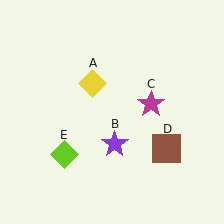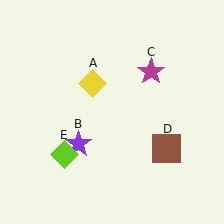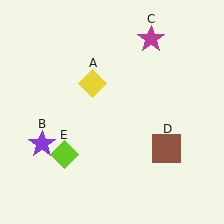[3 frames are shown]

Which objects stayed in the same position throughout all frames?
Yellow diamond (object A) and brown square (object D) and lime diamond (object E) remained stationary.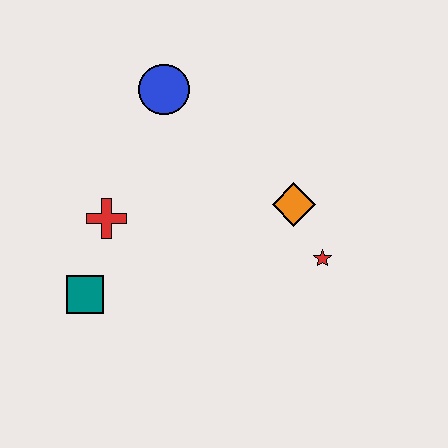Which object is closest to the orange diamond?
The red star is closest to the orange diamond.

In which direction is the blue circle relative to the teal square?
The blue circle is above the teal square.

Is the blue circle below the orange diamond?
No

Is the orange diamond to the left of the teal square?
No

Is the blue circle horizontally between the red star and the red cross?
Yes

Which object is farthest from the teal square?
The red star is farthest from the teal square.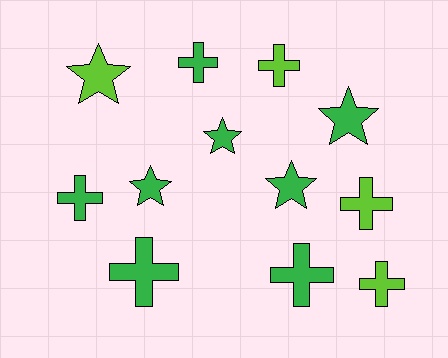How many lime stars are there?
There is 1 lime star.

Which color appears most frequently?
Green, with 8 objects.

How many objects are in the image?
There are 12 objects.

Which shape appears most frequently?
Cross, with 7 objects.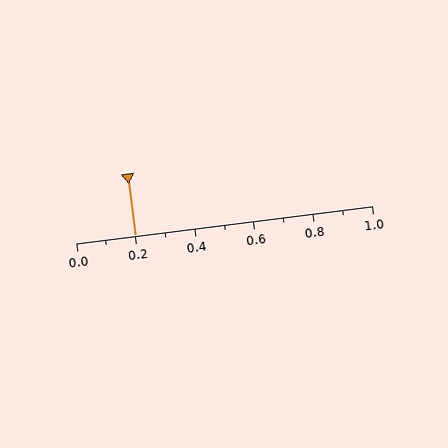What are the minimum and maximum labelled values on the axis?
The axis runs from 0.0 to 1.0.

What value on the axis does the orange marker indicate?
The marker indicates approximately 0.2.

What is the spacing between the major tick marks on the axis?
The major ticks are spaced 0.2 apart.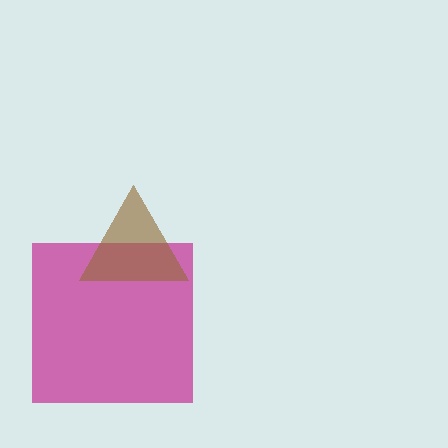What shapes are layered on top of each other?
The layered shapes are: a magenta square, a brown triangle.